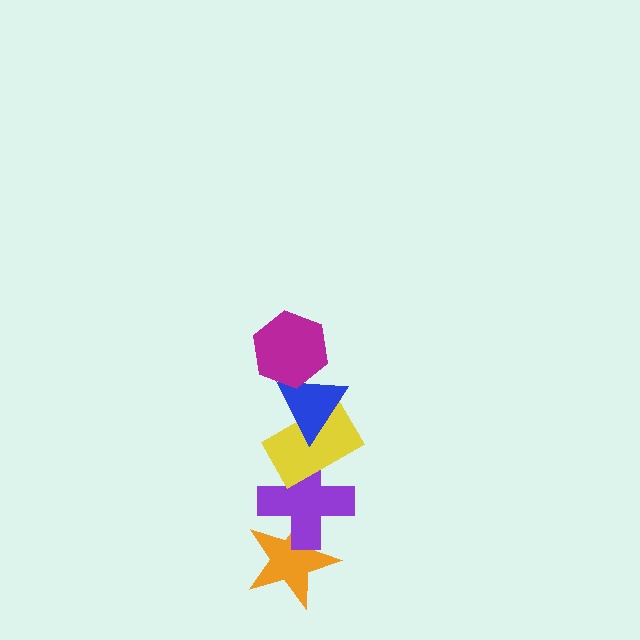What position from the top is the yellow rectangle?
The yellow rectangle is 3rd from the top.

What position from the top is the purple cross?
The purple cross is 4th from the top.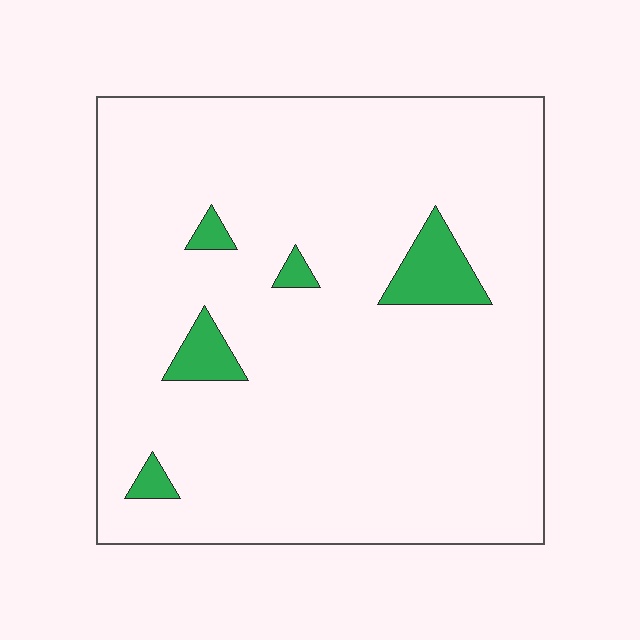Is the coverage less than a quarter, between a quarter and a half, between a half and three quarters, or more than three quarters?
Less than a quarter.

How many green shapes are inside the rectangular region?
5.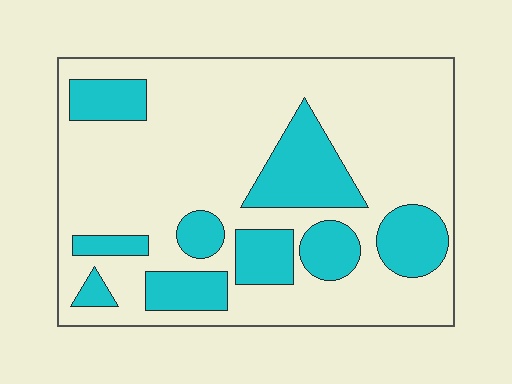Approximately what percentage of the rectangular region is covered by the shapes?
Approximately 25%.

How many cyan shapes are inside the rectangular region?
9.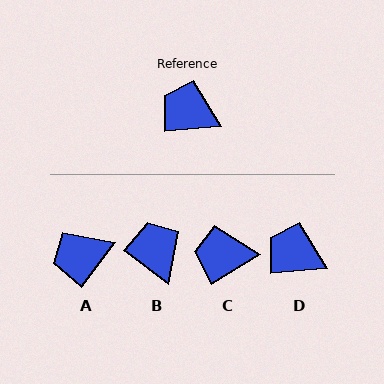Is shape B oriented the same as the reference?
No, it is off by about 42 degrees.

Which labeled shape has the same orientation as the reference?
D.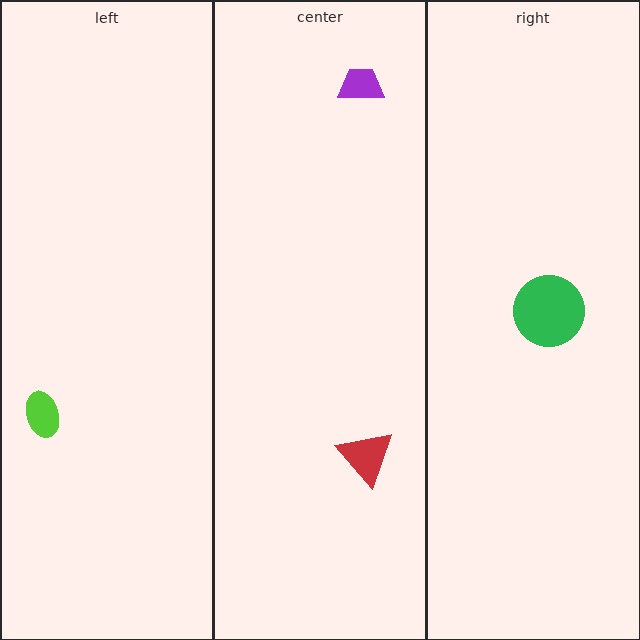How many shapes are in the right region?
1.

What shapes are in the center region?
The purple trapezoid, the red triangle.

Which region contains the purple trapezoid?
The center region.